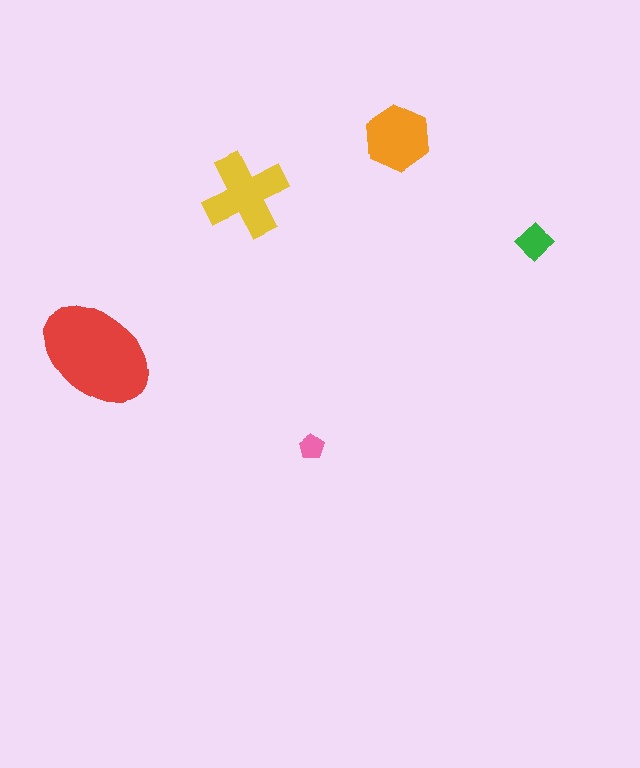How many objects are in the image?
There are 5 objects in the image.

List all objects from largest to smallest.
The red ellipse, the yellow cross, the orange hexagon, the green diamond, the pink pentagon.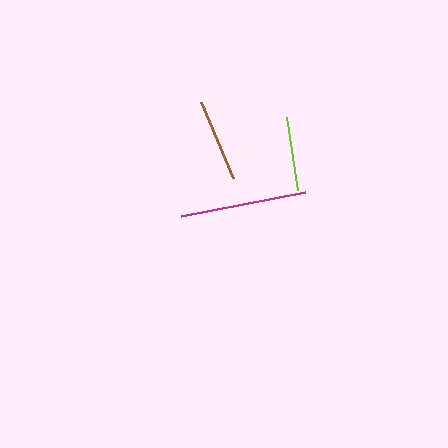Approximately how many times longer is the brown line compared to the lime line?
The brown line is approximately 1.1 times the length of the lime line.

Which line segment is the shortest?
The lime line is the shortest at approximately 73 pixels.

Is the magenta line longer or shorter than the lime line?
The magenta line is longer than the lime line.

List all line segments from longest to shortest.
From longest to shortest: magenta, brown, lime.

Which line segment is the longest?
The magenta line is the longest at approximately 126 pixels.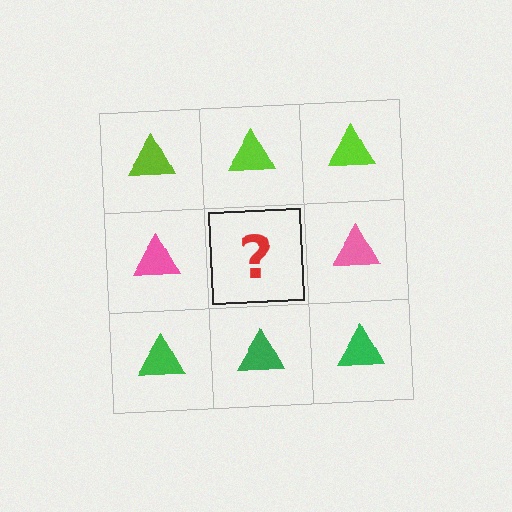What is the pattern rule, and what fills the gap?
The rule is that each row has a consistent color. The gap should be filled with a pink triangle.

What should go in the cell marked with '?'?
The missing cell should contain a pink triangle.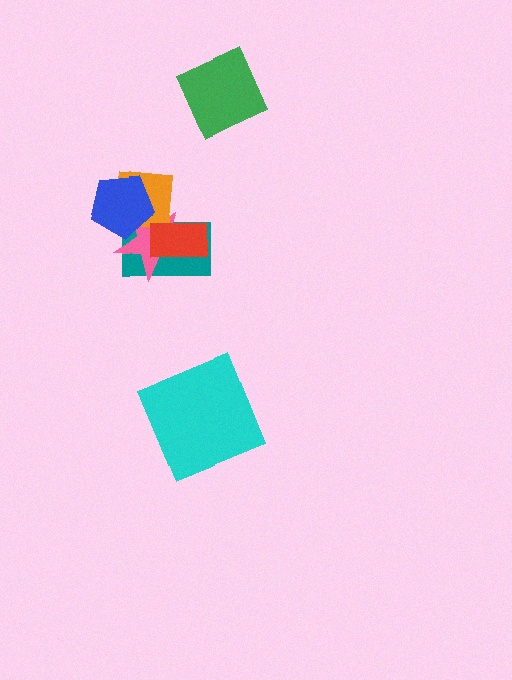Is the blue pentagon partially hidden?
No, no other shape covers it.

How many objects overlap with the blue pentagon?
3 objects overlap with the blue pentagon.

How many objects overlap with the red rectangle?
3 objects overlap with the red rectangle.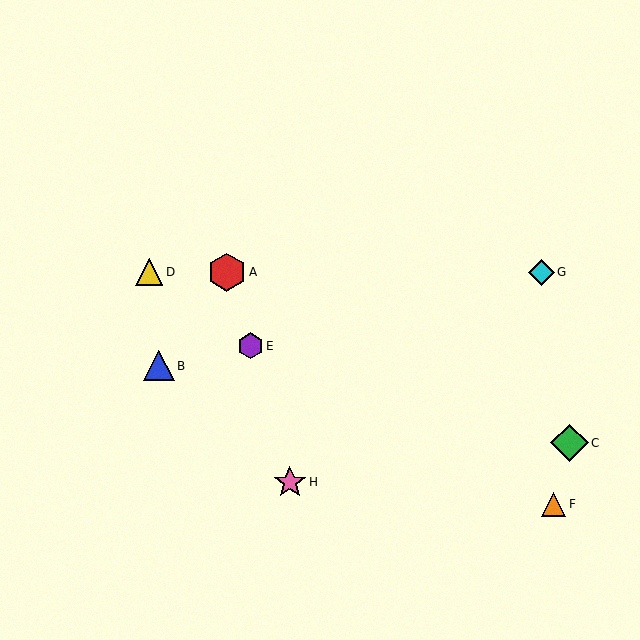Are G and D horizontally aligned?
Yes, both are at y≈272.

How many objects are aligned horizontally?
3 objects (A, D, G) are aligned horizontally.